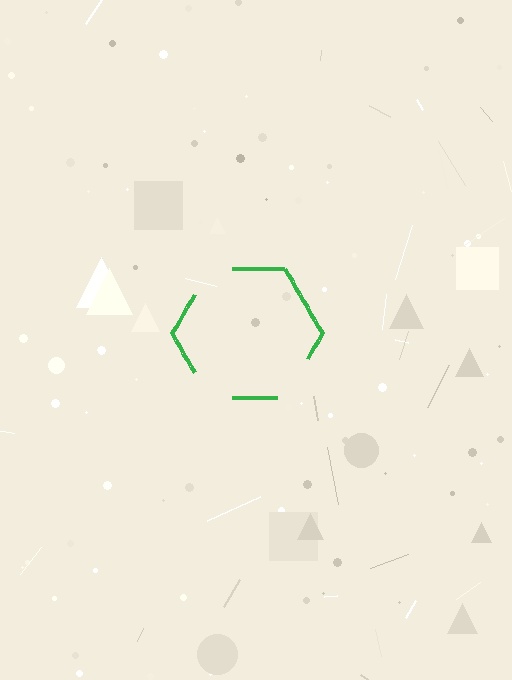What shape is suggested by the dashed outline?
The dashed outline suggests a hexagon.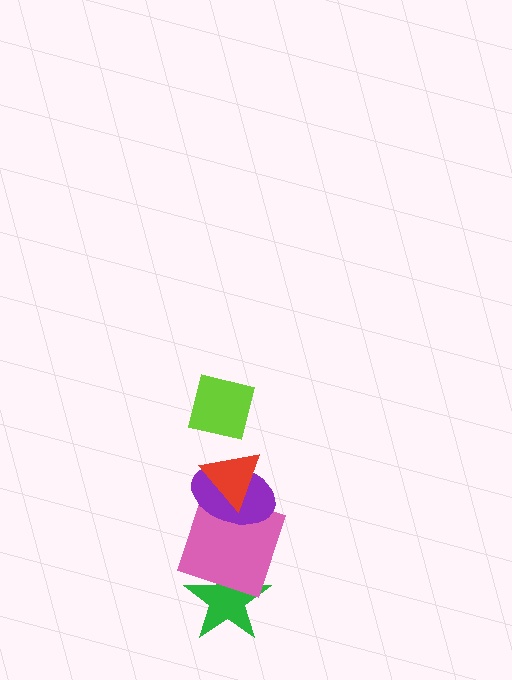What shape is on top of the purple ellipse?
The red triangle is on top of the purple ellipse.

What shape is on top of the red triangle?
The lime square is on top of the red triangle.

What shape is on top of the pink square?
The purple ellipse is on top of the pink square.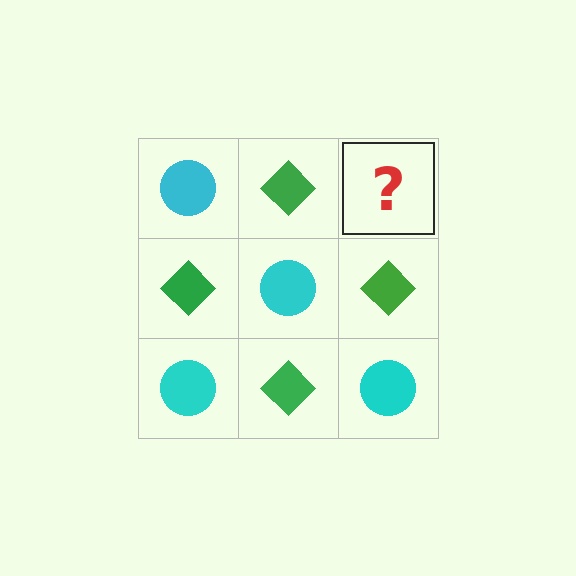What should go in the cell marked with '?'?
The missing cell should contain a cyan circle.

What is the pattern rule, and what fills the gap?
The rule is that it alternates cyan circle and green diamond in a checkerboard pattern. The gap should be filled with a cyan circle.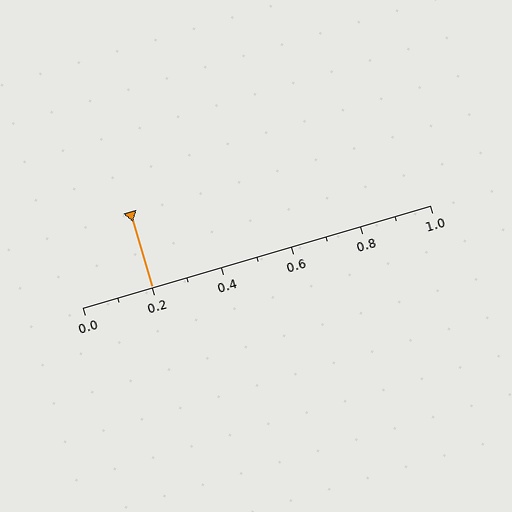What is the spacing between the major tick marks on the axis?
The major ticks are spaced 0.2 apart.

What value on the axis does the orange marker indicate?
The marker indicates approximately 0.2.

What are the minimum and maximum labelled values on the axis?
The axis runs from 0.0 to 1.0.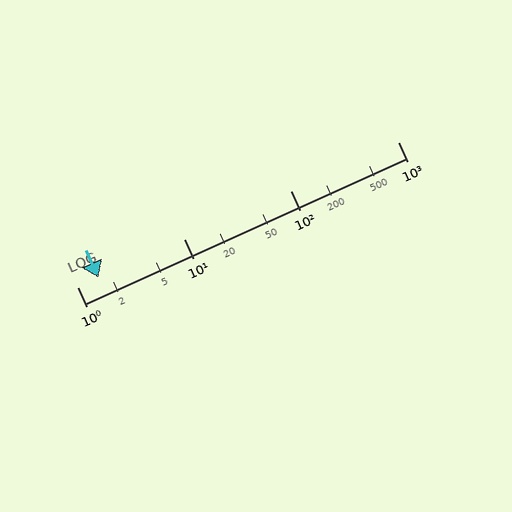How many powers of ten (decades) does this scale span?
The scale spans 3 decades, from 1 to 1000.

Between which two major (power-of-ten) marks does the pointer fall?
The pointer is between 1 and 10.